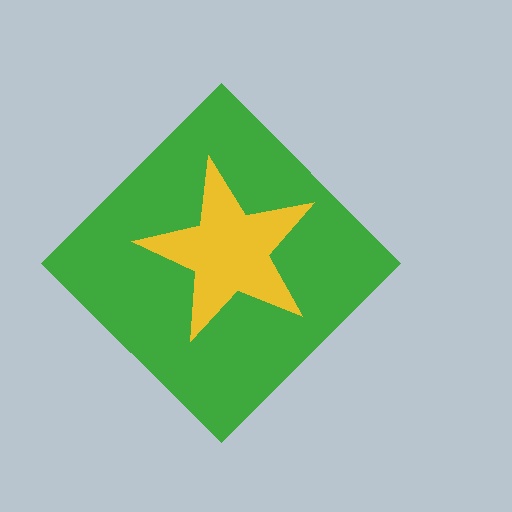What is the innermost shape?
The yellow star.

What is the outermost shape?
The green diamond.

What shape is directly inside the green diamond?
The yellow star.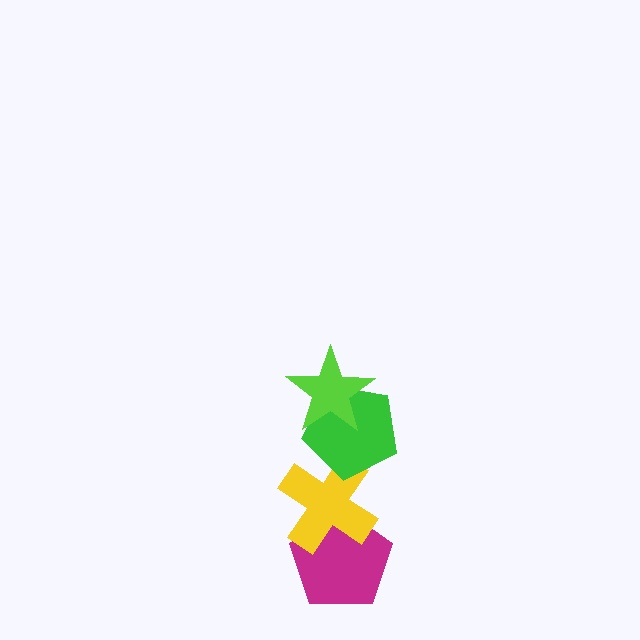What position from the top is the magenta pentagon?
The magenta pentagon is 4th from the top.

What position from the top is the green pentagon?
The green pentagon is 2nd from the top.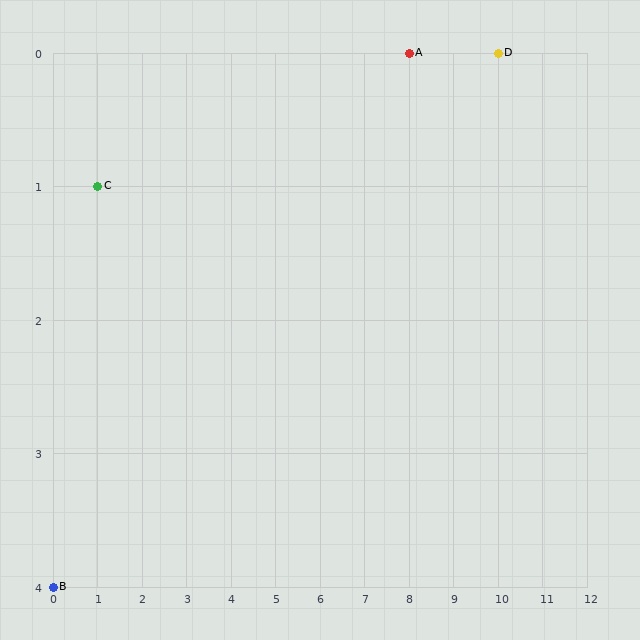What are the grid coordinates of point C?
Point C is at grid coordinates (1, 1).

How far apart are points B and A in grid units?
Points B and A are 8 columns and 4 rows apart (about 8.9 grid units diagonally).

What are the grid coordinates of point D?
Point D is at grid coordinates (10, 0).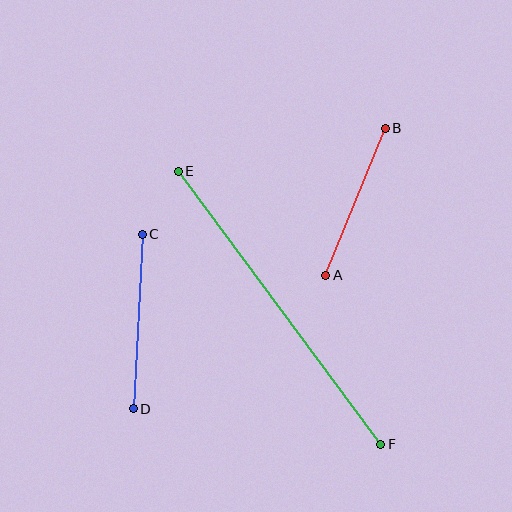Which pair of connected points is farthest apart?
Points E and F are farthest apart.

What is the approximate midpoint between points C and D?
The midpoint is at approximately (138, 322) pixels.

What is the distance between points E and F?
The distance is approximately 340 pixels.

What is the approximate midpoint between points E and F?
The midpoint is at approximately (280, 308) pixels.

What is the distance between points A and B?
The distance is approximately 159 pixels.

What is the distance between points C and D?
The distance is approximately 175 pixels.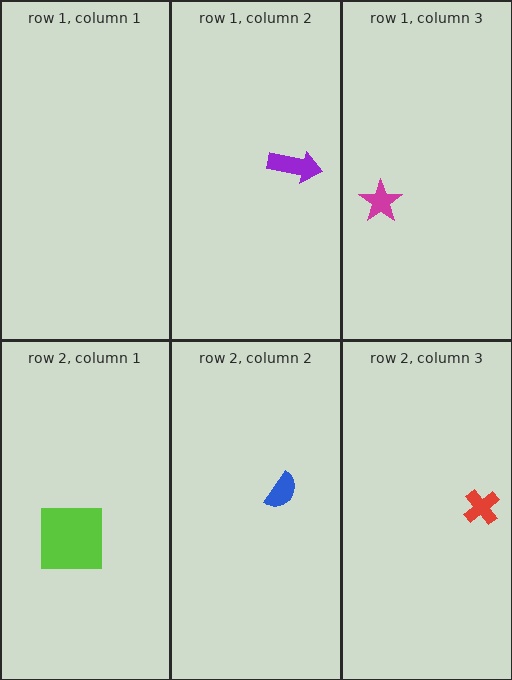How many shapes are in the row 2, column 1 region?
1.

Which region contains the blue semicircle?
The row 2, column 2 region.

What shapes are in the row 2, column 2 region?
The blue semicircle.